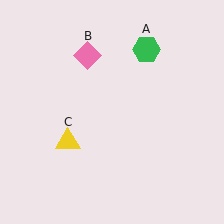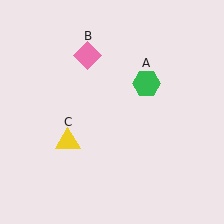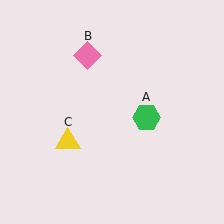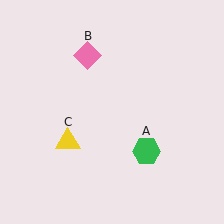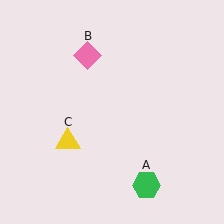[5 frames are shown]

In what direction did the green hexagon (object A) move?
The green hexagon (object A) moved down.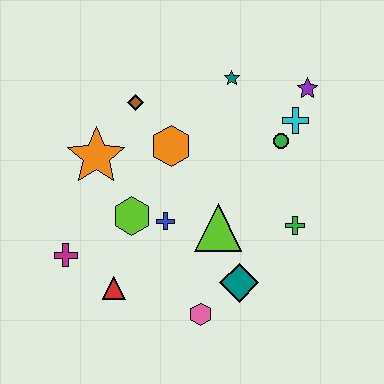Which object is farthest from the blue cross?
The purple star is farthest from the blue cross.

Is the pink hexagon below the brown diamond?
Yes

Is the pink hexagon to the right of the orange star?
Yes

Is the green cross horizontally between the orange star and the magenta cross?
No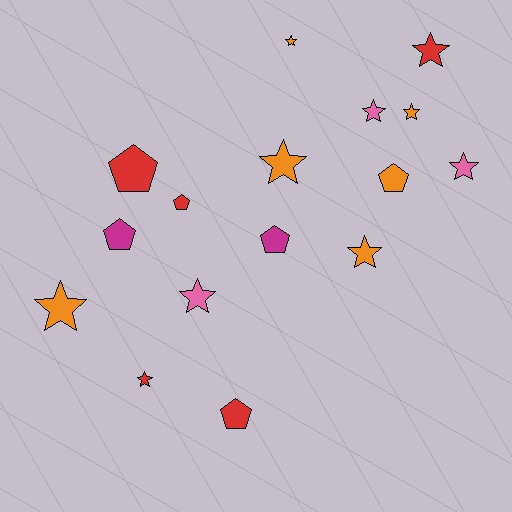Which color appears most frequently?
Orange, with 6 objects.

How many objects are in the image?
There are 16 objects.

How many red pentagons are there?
There are 3 red pentagons.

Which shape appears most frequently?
Star, with 10 objects.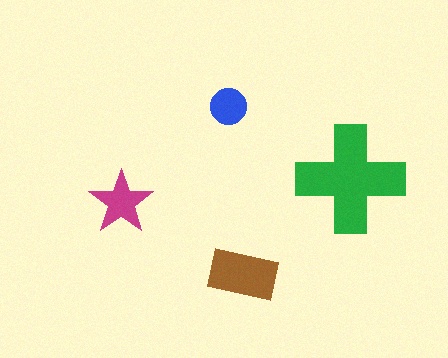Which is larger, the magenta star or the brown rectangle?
The brown rectangle.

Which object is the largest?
The green cross.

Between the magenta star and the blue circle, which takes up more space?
The magenta star.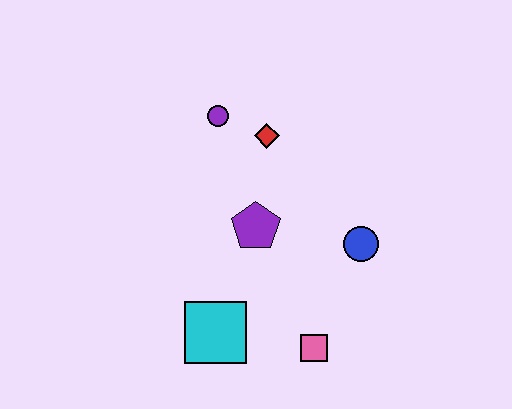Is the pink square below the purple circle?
Yes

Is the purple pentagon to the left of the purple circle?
No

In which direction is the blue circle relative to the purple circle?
The blue circle is to the right of the purple circle.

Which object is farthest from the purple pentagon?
The pink square is farthest from the purple pentagon.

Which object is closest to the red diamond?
The purple circle is closest to the red diamond.